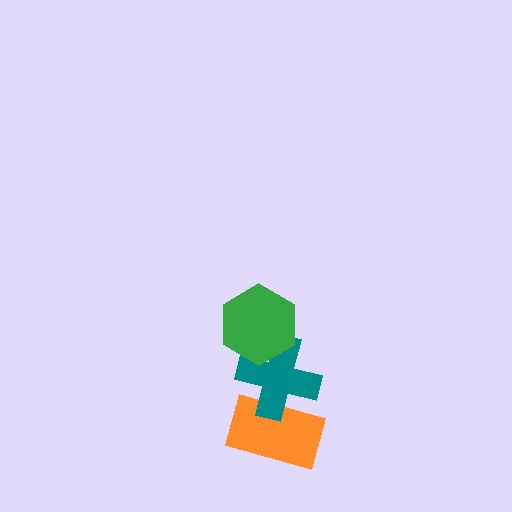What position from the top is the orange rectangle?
The orange rectangle is 3rd from the top.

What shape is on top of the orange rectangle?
The teal cross is on top of the orange rectangle.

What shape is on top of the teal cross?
The green hexagon is on top of the teal cross.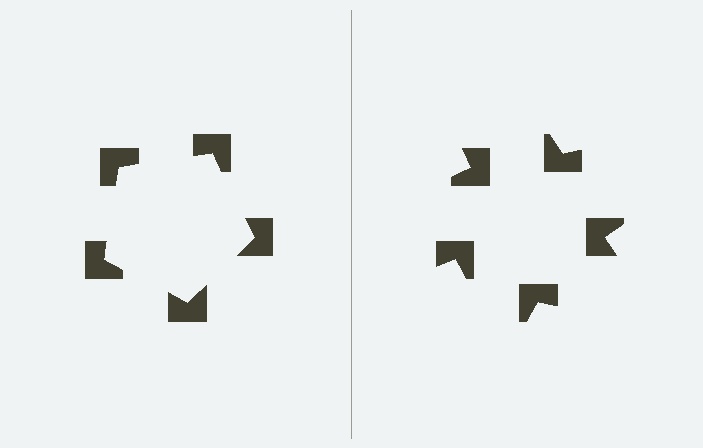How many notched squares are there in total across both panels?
10 — 5 on each side.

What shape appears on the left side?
An illusory pentagon.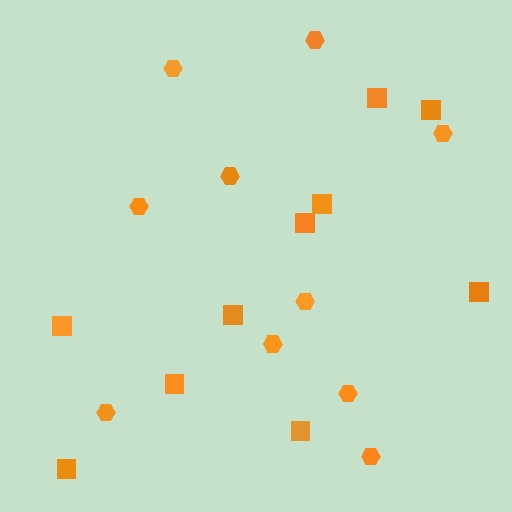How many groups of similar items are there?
There are 2 groups: one group of squares (10) and one group of hexagons (10).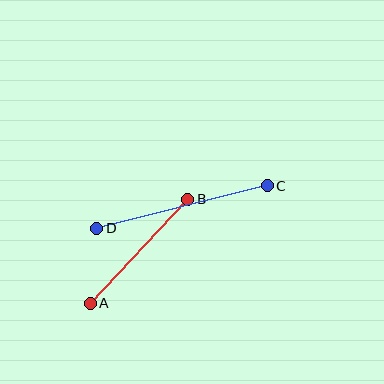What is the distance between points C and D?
The distance is approximately 176 pixels.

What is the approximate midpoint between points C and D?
The midpoint is at approximately (182, 207) pixels.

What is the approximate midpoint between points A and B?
The midpoint is at approximately (139, 251) pixels.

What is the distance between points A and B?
The distance is approximately 142 pixels.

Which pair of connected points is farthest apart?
Points C and D are farthest apart.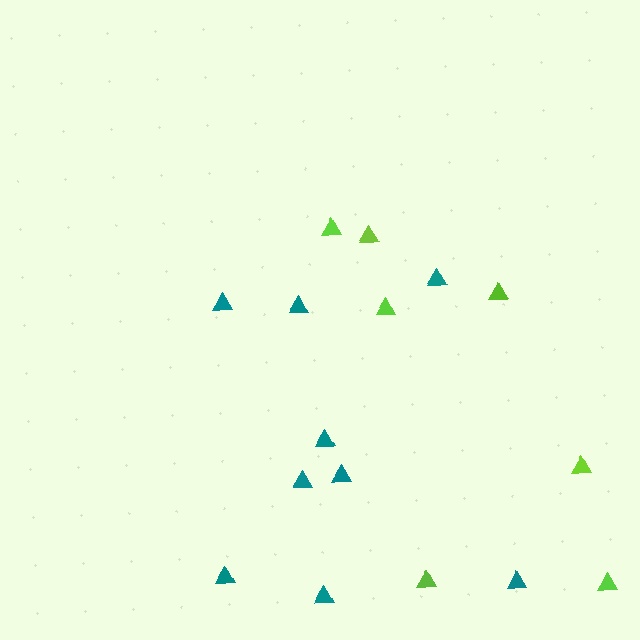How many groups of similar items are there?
There are 2 groups: one group of teal triangles (9) and one group of lime triangles (7).